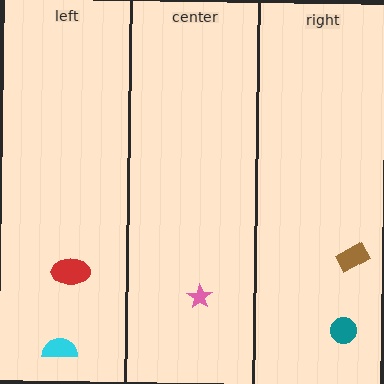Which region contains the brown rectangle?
The right region.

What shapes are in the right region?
The teal circle, the brown rectangle.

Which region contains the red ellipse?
The left region.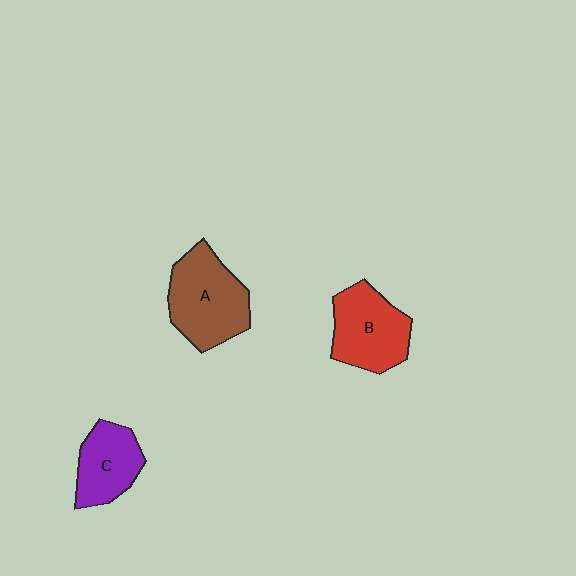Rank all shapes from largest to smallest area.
From largest to smallest: A (brown), B (red), C (purple).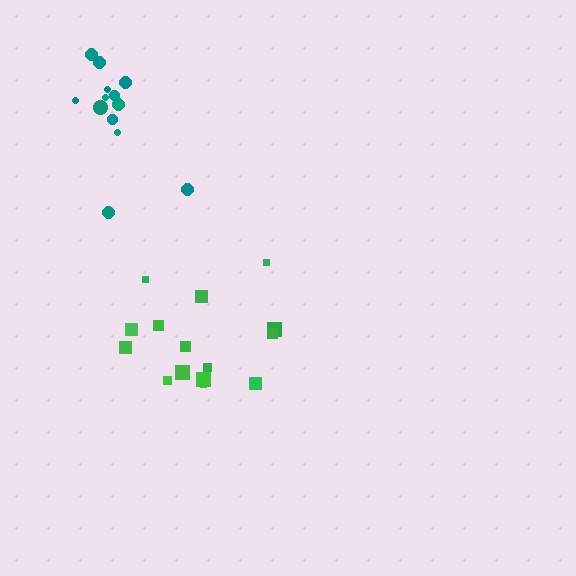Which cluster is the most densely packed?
Teal.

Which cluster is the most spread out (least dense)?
Green.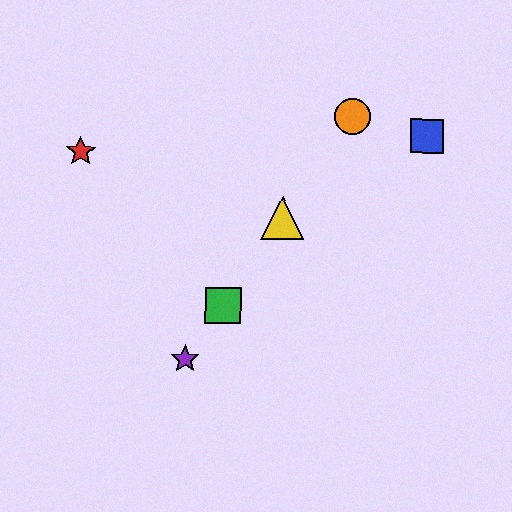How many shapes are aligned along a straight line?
4 shapes (the green square, the yellow triangle, the purple star, the orange circle) are aligned along a straight line.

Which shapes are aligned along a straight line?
The green square, the yellow triangle, the purple star, the orange circle are aligned along a straight line.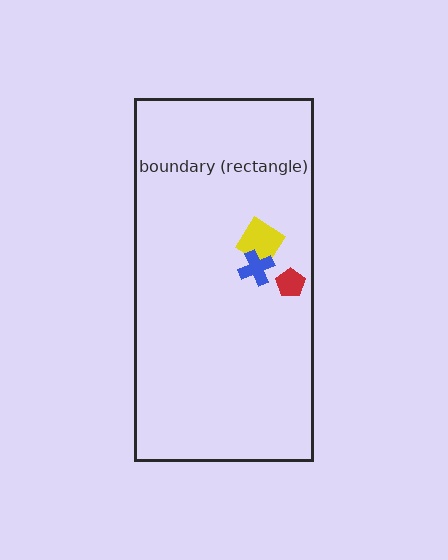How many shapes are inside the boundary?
3 inside, 0 outside.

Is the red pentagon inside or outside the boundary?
Inside.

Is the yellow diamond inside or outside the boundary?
Inside.